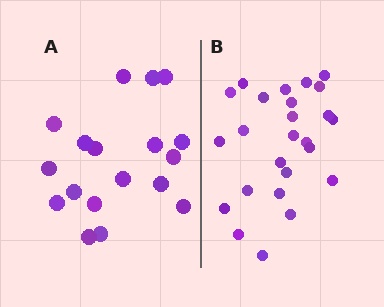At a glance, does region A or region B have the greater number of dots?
Region B (the right region) has more dots.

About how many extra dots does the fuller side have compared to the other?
Region B has roughly 8 or so more dots than region A.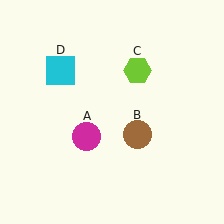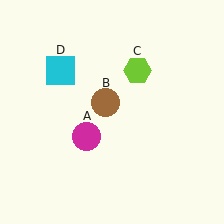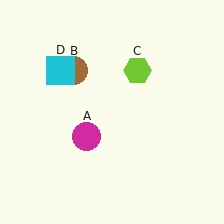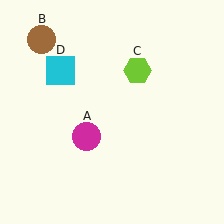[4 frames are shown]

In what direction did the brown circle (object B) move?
The brown circle (object B) moved up and to the left.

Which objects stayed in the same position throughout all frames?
Magenta circle (object A) and lime hexagon (object C) and cyan square (object D) remained stationary.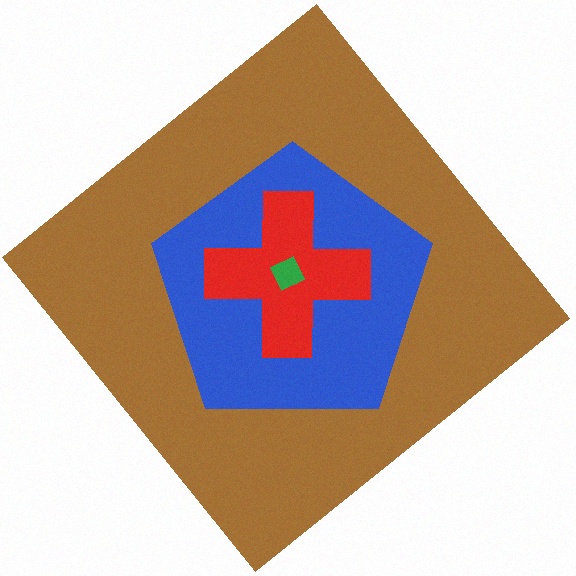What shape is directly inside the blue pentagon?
The red cross.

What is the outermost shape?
The brown diamond.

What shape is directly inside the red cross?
The green diamond.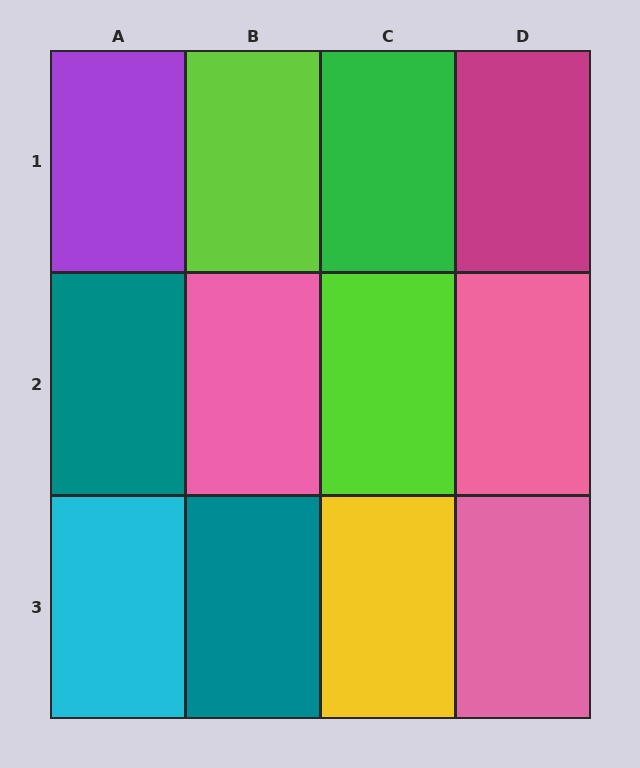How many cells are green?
1 cell is green.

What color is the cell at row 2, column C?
Lime.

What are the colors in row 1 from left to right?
Purple, lime, green, magenta.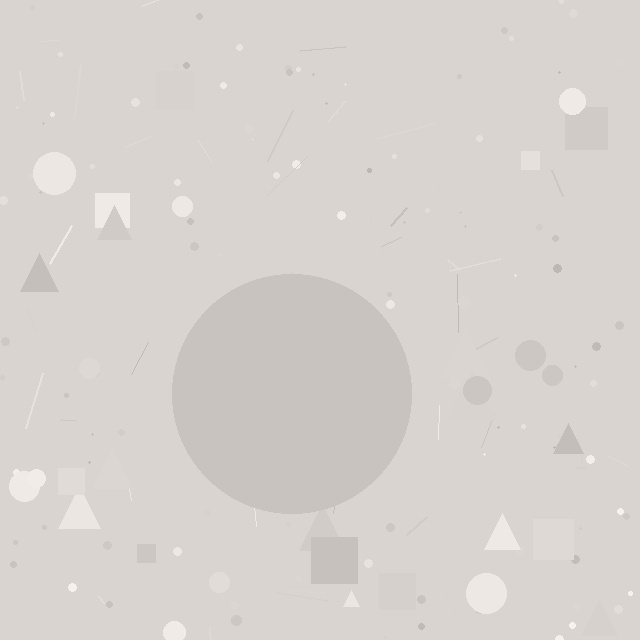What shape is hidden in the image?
A circle is hidden in the image.